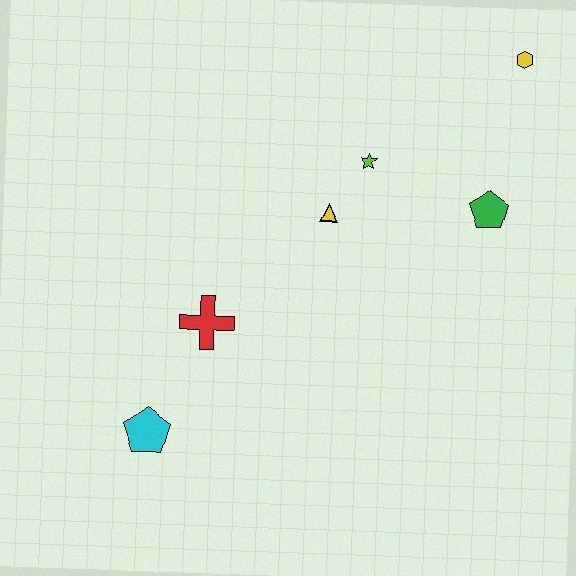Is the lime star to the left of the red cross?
No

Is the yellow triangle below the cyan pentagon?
No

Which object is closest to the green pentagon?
The lime star is closest to the green pentagon.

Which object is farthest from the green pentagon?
The cyan pentagon is farthest from the green pentagon.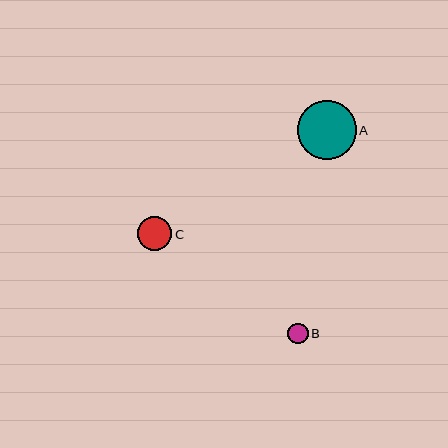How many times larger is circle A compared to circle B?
Circle A is approximately 2.9 times the size of circle B.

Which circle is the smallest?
Circle B is the smallest with a size of approximately 20 pixels.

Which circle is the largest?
Circle A is the largest with a size of approximately 59 pixels.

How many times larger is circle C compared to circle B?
Circle C is approximately 1.7 times the size of circle B.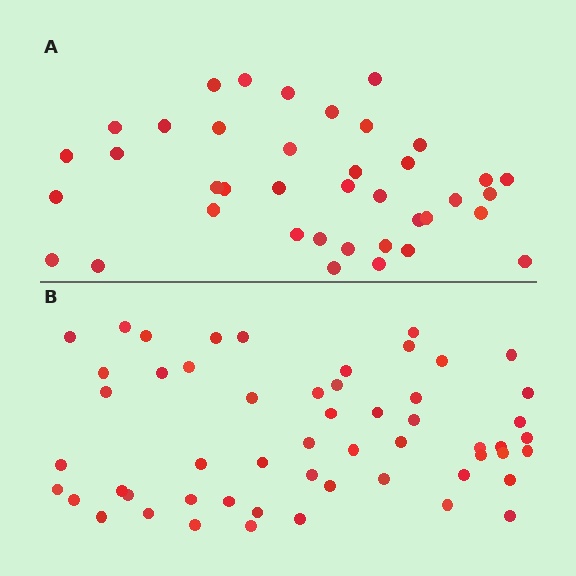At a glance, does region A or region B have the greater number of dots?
Region B (the bottom region) has more dots.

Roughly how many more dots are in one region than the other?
Region B has approximately 15 more dots than region A.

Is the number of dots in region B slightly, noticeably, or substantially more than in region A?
Region B has noticeably more, but not dramatically so. The ratio is roughly 1.4 to 1.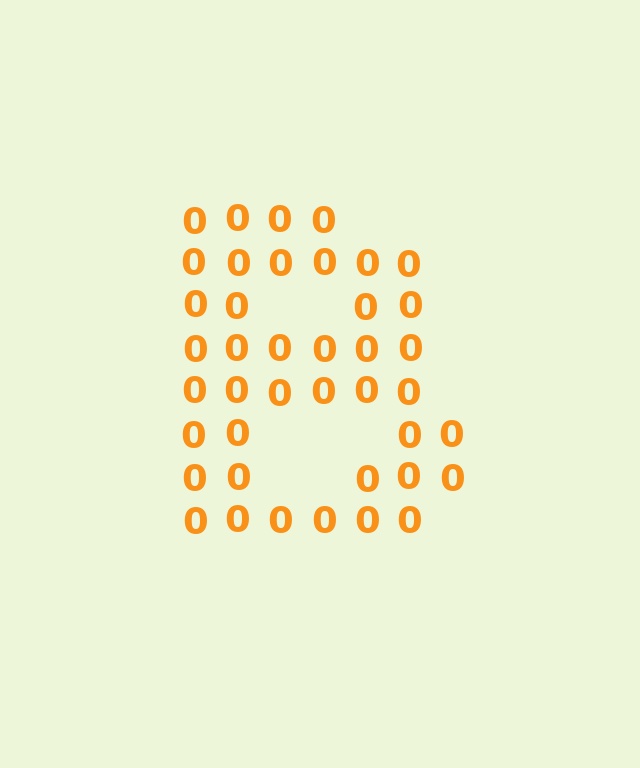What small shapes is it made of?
It is made of small digit 0's.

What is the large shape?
The large shape is the letter B.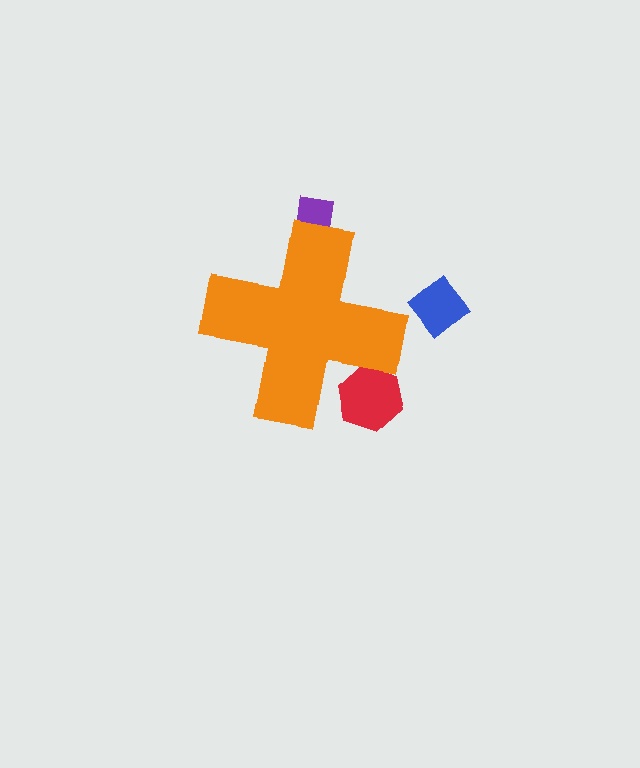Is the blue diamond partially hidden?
No, the blue diamond is fully visible.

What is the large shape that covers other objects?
An orange cross.